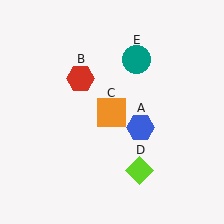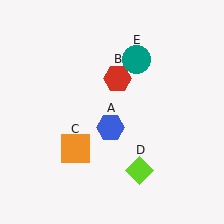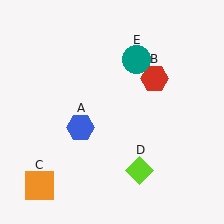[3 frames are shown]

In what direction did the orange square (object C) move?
The orange square (object C) moved down and to the left.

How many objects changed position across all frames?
3 objects changed position: blue hexagon (object A), red hexagon (object B), orange square (object C).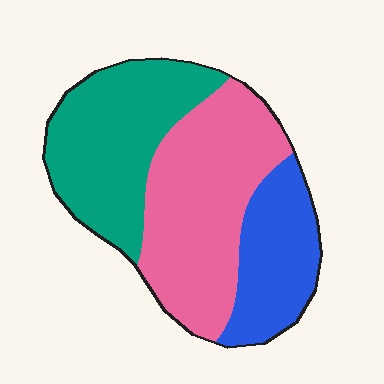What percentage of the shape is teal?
Teal takes up about one third (1/3) of the shape.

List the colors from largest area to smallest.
From largest to smallest: pink, teal, blue.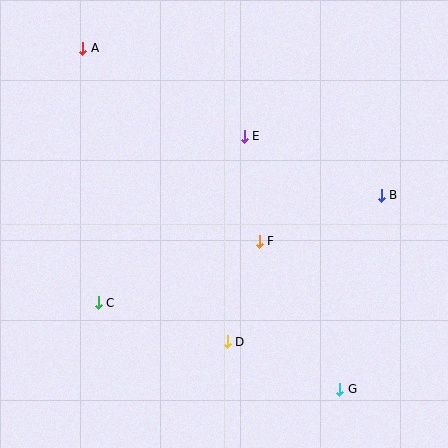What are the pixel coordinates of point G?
Point G is at (340, 389).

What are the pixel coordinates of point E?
Point E is at (244, 136).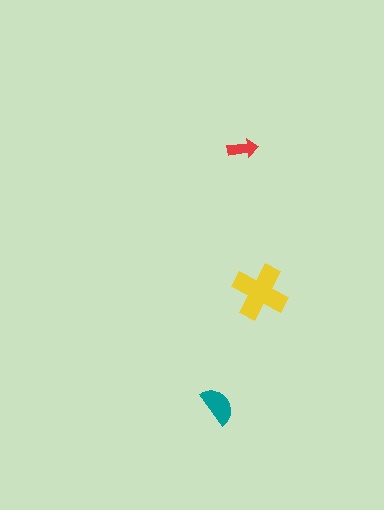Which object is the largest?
The yellow cross.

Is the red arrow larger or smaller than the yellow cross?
Smaller.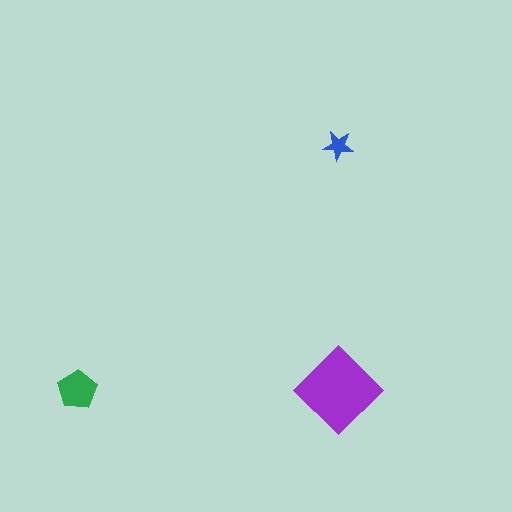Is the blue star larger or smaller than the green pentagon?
Smaller.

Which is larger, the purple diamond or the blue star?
The purple diamond.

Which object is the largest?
The purple diamond.